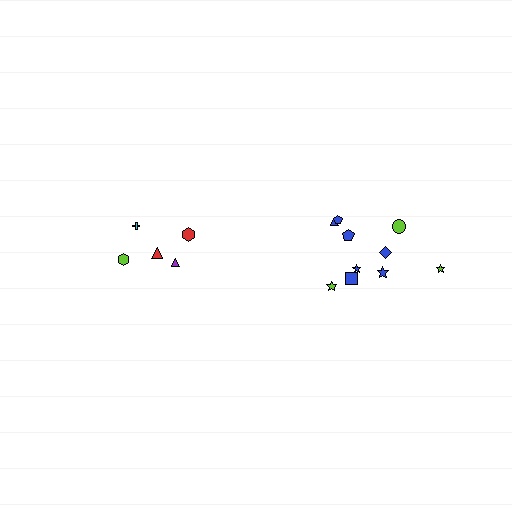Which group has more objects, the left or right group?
The right group.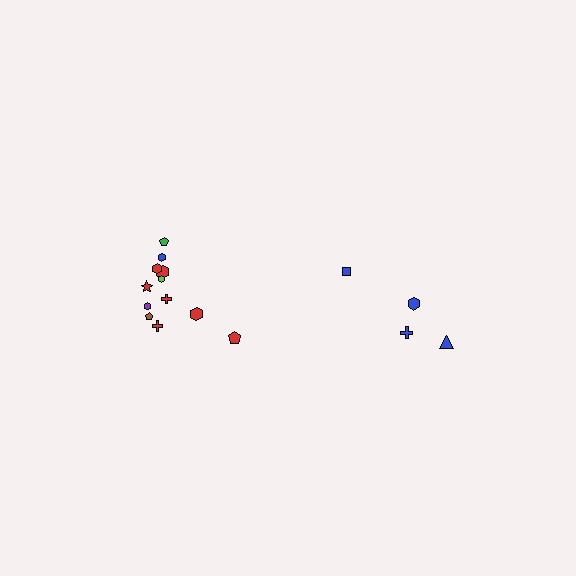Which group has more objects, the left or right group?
The left group.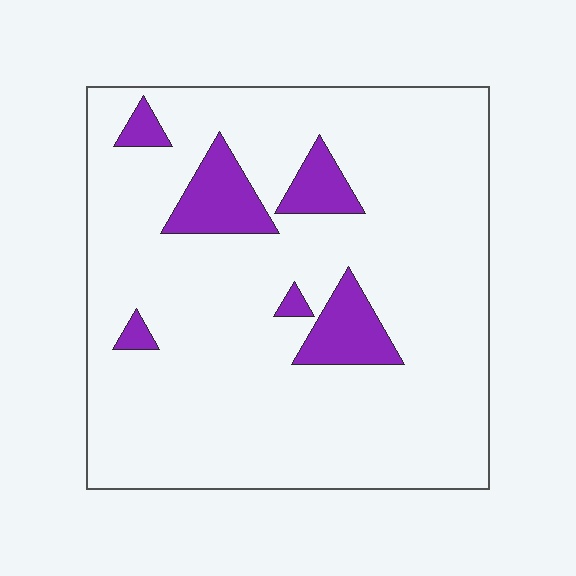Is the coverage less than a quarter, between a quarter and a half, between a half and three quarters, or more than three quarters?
Less than a quarter.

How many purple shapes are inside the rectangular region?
6.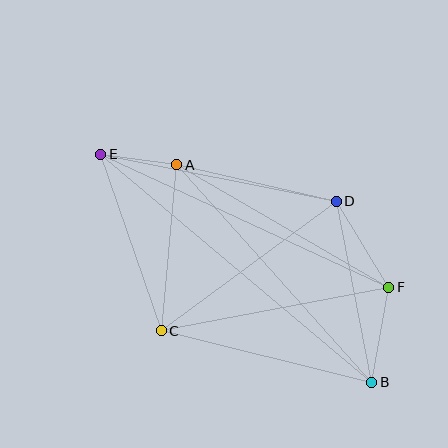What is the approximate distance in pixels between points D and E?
The distance between D and E is approximately 240 pixels.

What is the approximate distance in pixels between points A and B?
The distance between A and B is approximately 292 pixels.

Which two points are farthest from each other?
Points B and E are farthest from each other.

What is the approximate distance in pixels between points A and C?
The distance between A and C is approximately 166 pixels.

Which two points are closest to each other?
Points A and E are closest to each other.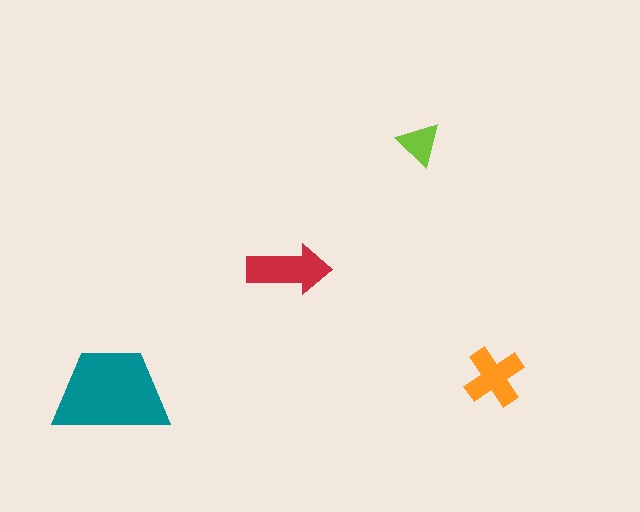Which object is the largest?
The teal trapezoid.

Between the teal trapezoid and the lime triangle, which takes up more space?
The teal trapezoid.